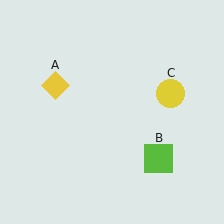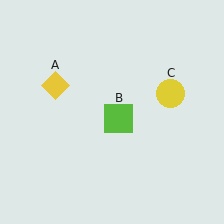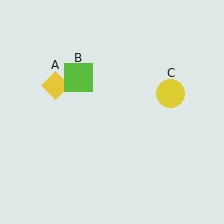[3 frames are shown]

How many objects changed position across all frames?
1 object changed position: lime square (object B).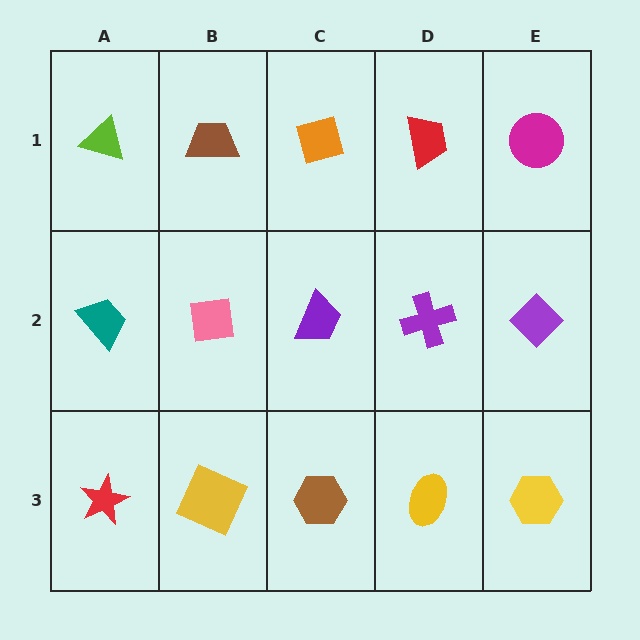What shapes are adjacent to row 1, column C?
A purple trapezoid (row 2, column C), a brown trapezoid (row 1, column B), a red trapezoid (row 1, column D).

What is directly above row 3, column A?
A teal trapezoid.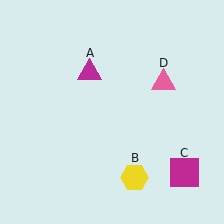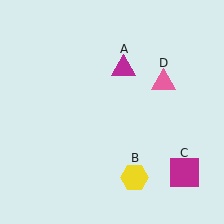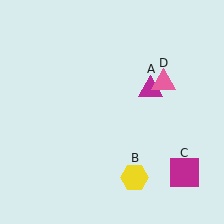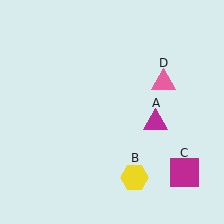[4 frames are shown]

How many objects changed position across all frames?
1 object changed position: magenta triangle (object A).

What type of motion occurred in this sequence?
The magenta triangle (object A) rotated clockwise around the center of the scene.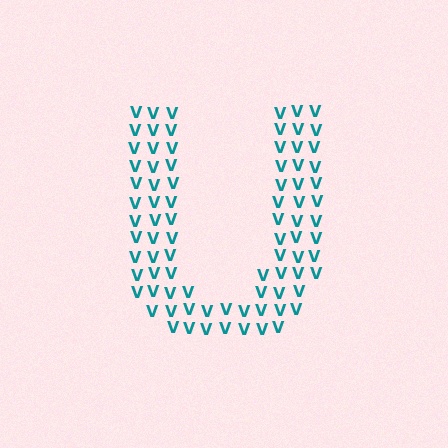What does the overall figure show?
The overall figure shows the letter U.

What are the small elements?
The small elements are letter V's.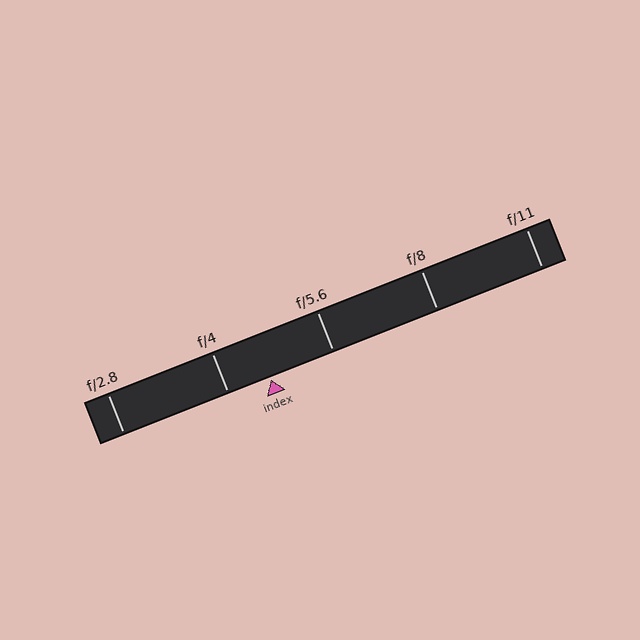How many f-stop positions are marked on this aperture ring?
There are 5 f-stop positions marked.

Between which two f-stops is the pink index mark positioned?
The index mark is between f/4 and f/5.6.